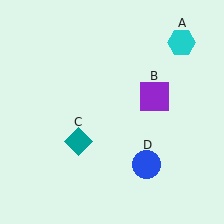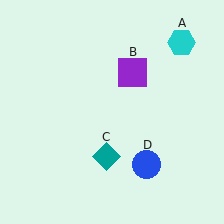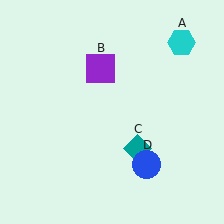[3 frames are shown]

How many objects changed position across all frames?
2 objects changed position: purple square (object B), teal diamond (object C).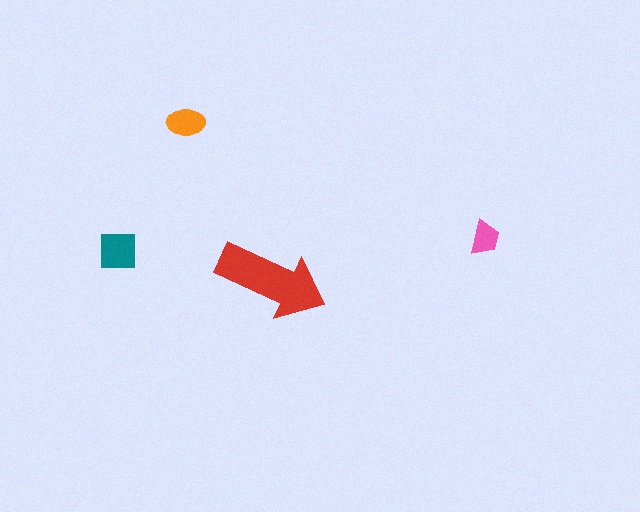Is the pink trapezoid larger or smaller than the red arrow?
Smaller.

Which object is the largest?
The red arrow.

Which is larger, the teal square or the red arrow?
The red arrow.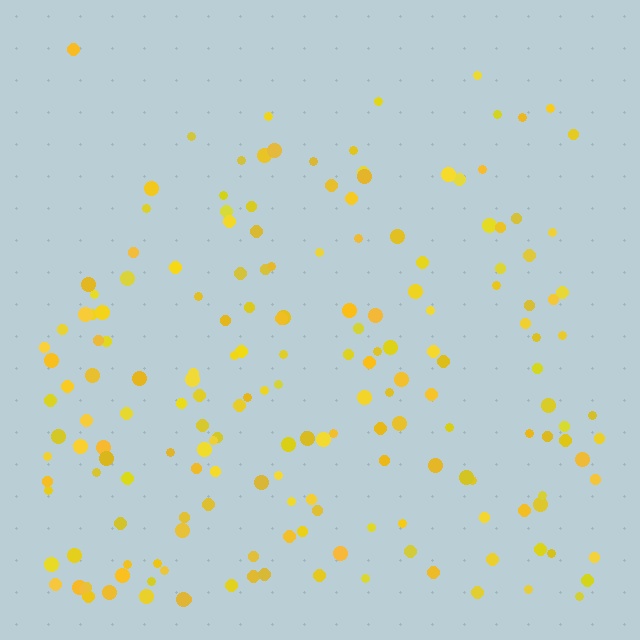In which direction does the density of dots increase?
From top to bottom, with the bottom side densest.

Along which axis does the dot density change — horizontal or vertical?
Vertical.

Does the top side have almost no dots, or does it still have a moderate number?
Still a moderate number, just noticeably fewer than the bottom.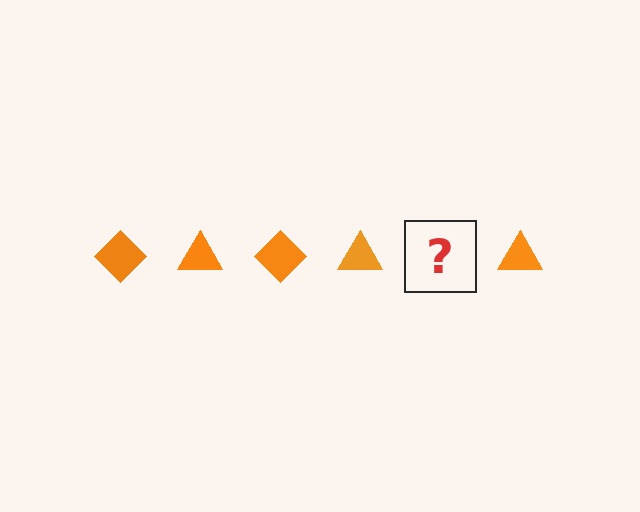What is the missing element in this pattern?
The missing element is an orange diamond.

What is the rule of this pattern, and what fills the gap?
The rule is that the pattern cycles through diamond, triangle shapes in orange. The gap should be filled with an orange diamond.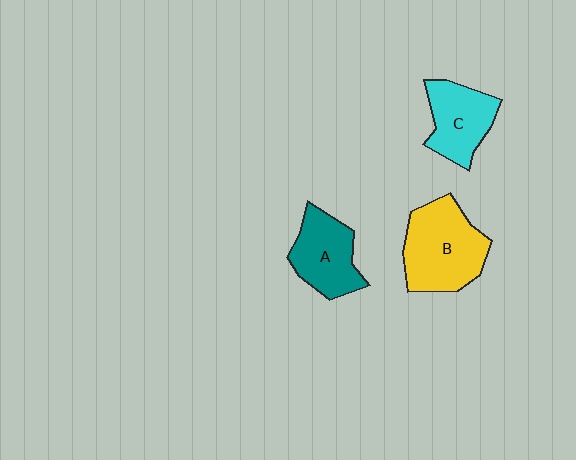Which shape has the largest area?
Shape B (yellow).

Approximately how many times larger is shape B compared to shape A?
Approximately 1.4 times.